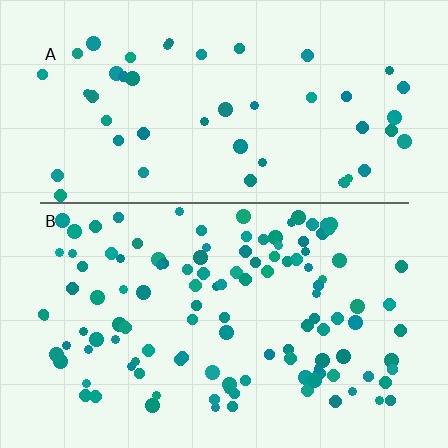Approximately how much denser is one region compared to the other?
Approximately 2.4× — region B over region A.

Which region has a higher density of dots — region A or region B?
B (the bottom).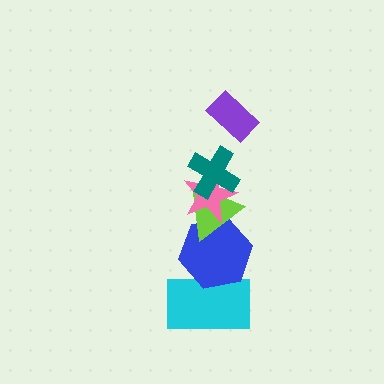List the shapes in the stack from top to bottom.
From top to bottom: the purple rectangle, the teal cross, the pink star, the lime triangle, the blue hexagon, the cyan rectangle.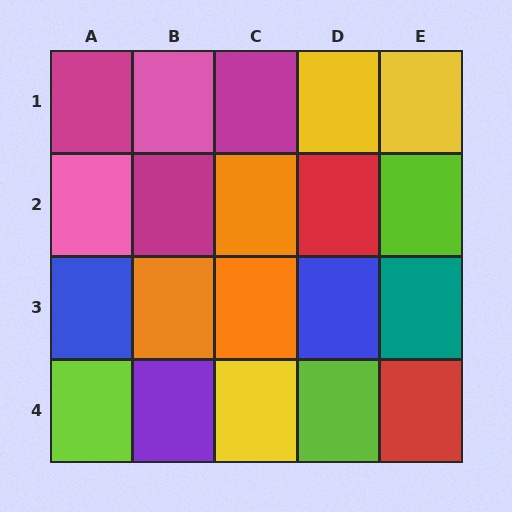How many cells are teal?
1 cell is teal.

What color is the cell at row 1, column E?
Yellow.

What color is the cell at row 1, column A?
Magenta.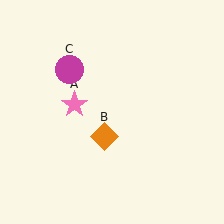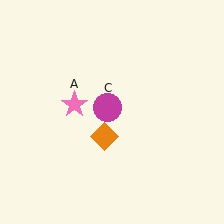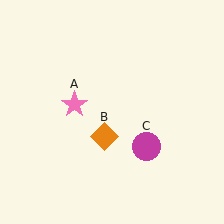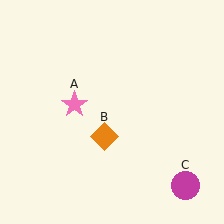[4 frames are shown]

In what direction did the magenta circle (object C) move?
The magenta circle (object C) moved down and to the right.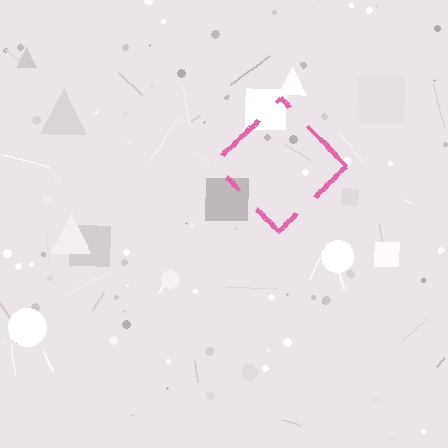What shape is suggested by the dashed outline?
The dashed outline suggests a diamond.